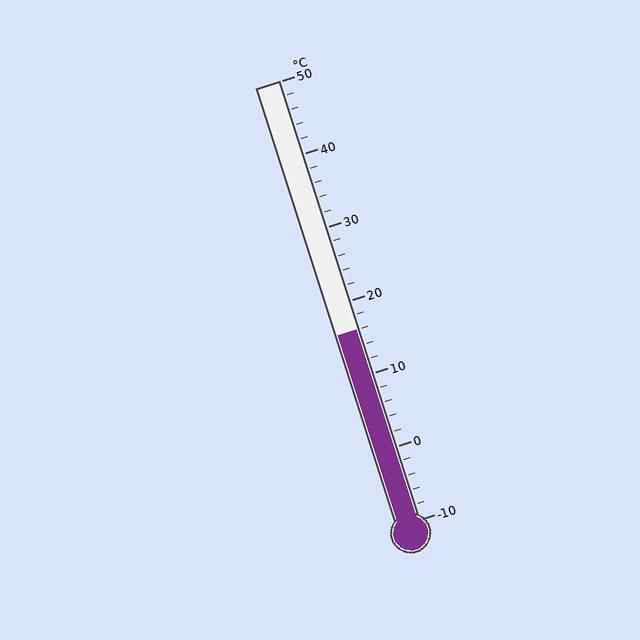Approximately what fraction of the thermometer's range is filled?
The thermometer is filled to approximately 45% of its range.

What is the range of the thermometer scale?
The thermometer scale ranges from -10°C to 50°C.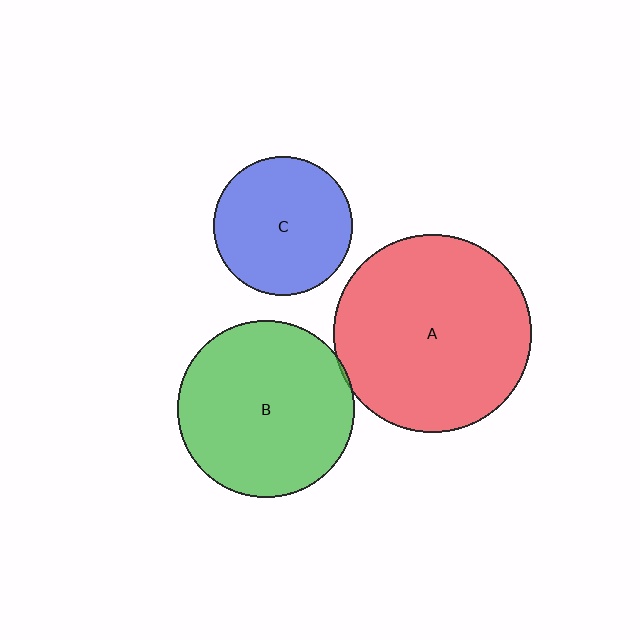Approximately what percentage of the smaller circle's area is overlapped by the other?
Approximately 5%.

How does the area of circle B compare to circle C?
Approximately 1.6 times.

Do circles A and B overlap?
Yes.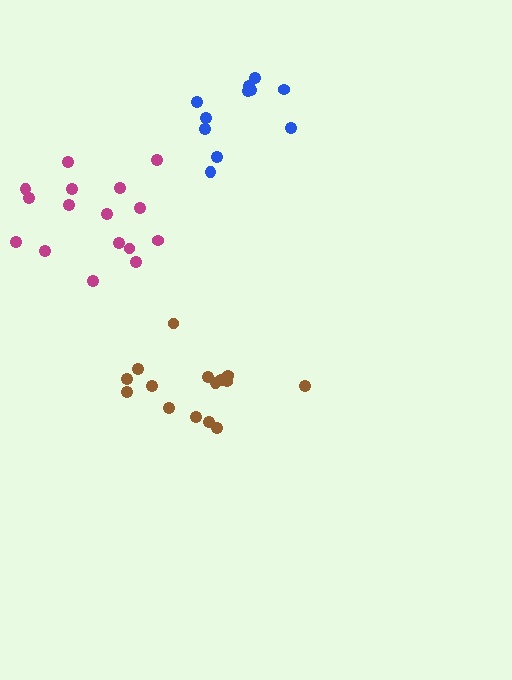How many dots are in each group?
Group 1: 15 dots, Group 2: 11 dots, Group 3: 16 dots (42 total).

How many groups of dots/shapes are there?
There are 3 groups.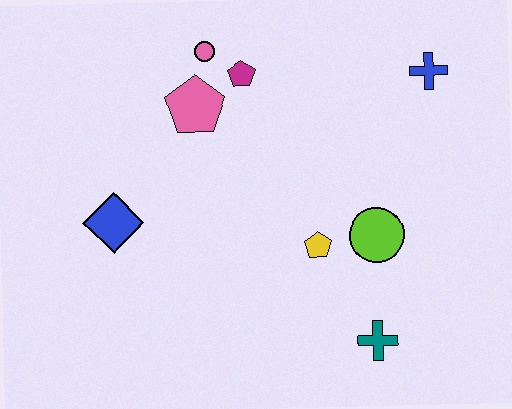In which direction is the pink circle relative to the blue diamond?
The pink circle is above the blue diamond.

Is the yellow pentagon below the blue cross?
Yes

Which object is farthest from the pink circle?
The teal cross is farthest from the pink circle.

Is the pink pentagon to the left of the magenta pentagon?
Yes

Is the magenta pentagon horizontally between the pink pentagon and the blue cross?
Yes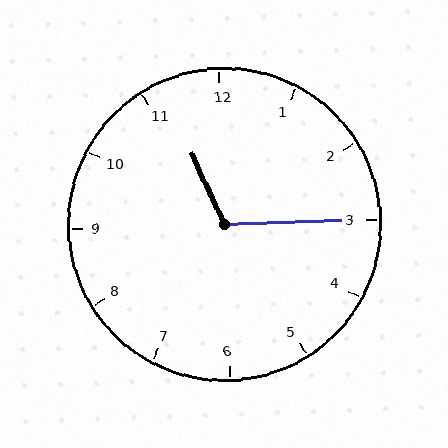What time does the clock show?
11:15.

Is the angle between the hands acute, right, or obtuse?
It is obtuse.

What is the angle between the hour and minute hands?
Approximately 112 degrees.